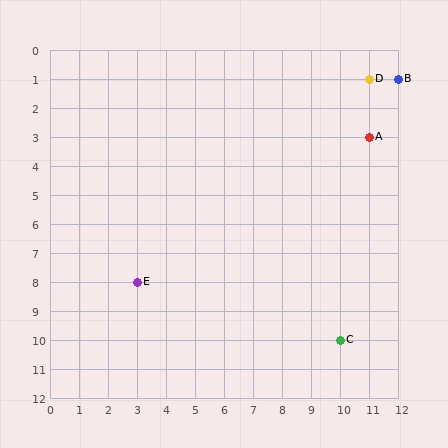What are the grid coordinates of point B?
Point B is at grid coordinates (12, 1).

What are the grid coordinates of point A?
Point A is at grid coordinates (11, 3).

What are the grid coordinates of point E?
Point E is at grid coordinates (3, 8).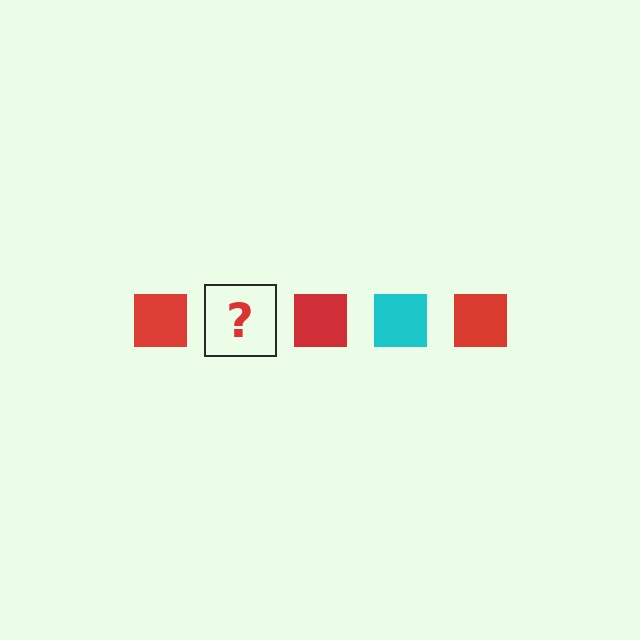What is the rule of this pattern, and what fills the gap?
The rule is that the pattern cycles through red, cyan squares. The gap should be filled with a cyan square.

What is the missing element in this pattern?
The missing element is a cyan square.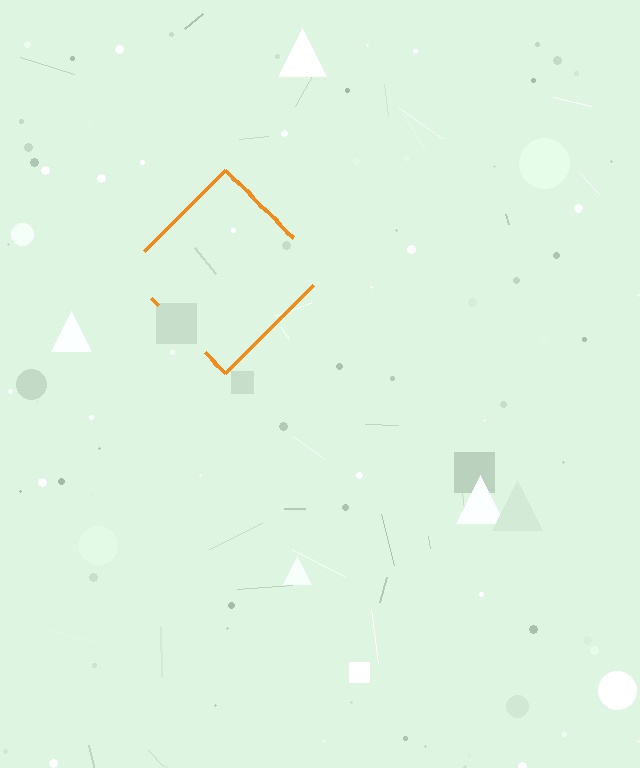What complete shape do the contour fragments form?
The contour fragments form a diamond.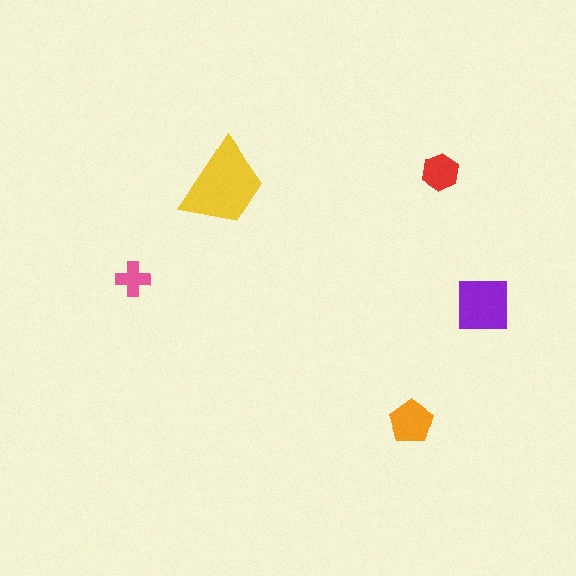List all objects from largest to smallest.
The yellow trapezoid, the purple square, the orange pentagon, the red hexagon, the pink cross.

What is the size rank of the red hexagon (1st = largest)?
4th.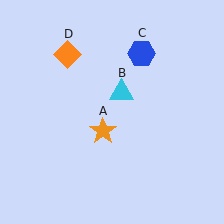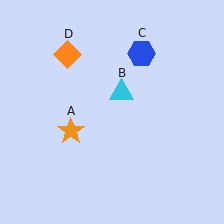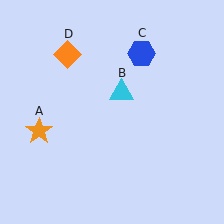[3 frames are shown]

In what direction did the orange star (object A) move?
The orange star (object A) moved left.